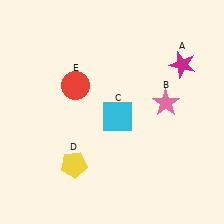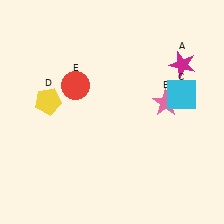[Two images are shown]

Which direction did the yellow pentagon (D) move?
The yellow pentagon (D) moved up.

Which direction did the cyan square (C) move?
The cyan square (C) moved right.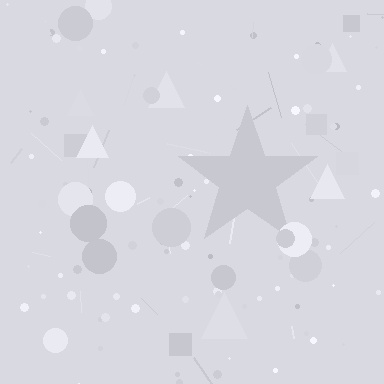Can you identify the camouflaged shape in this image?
The camouflaged shape is a star.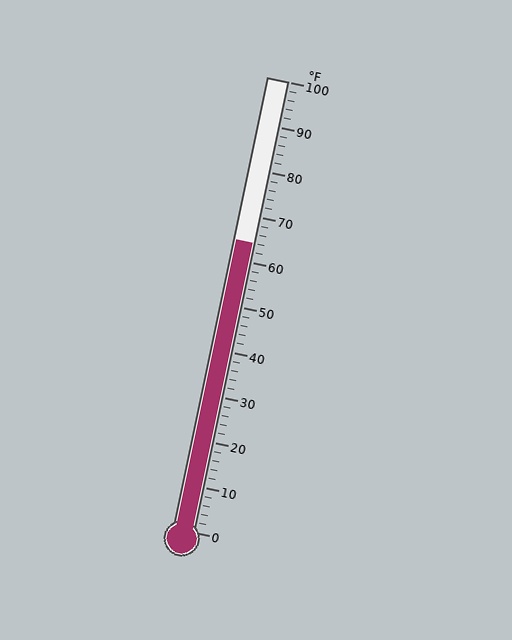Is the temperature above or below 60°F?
The temperature is above 60°F.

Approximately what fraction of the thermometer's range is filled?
The thermometer is filled to approximately 65% of its range.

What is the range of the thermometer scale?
The thermometer scale ranges from 0°F to 100°F.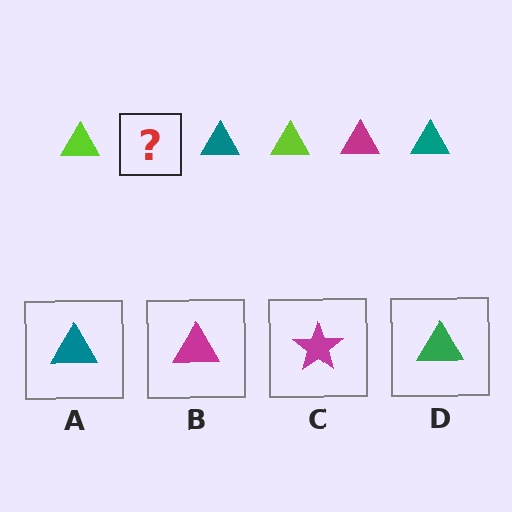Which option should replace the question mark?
Option B.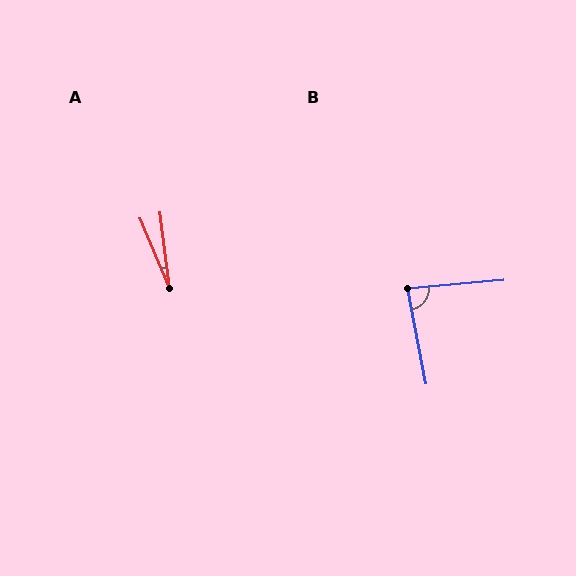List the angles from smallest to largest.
A (16°), B (84°).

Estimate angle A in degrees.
Approximately 16 degrees.